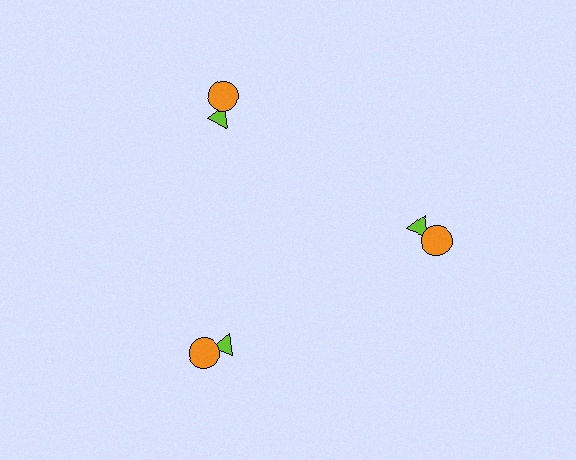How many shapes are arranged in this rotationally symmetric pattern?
There are 6 shapes, arranged in 3 groups of 2.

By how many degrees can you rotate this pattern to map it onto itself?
The pattern maps onto itself every 120 degrees of rotation.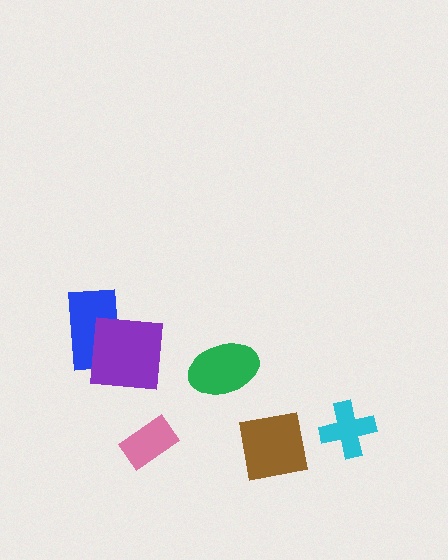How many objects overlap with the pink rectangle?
0 objects overlap with the pink rectangle.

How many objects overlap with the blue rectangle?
1 object overlaps with the blue rectangle.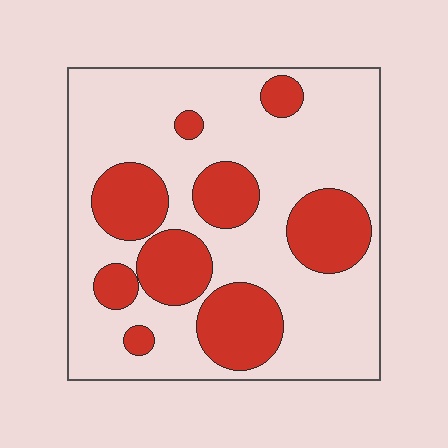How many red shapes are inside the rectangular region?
9.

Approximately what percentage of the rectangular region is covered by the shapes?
Approximately 30%.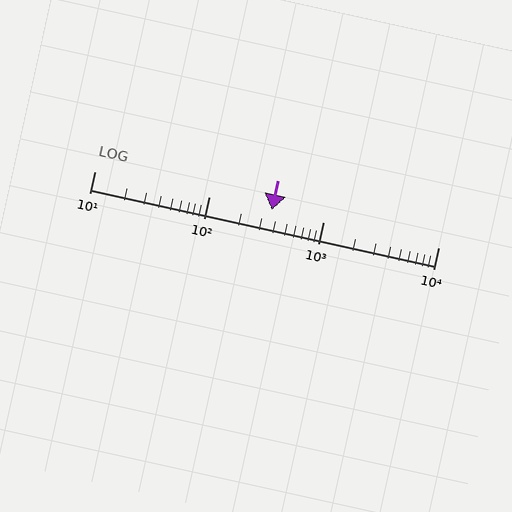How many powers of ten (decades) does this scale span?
The scale spans 3 decades, from 10 to 10000.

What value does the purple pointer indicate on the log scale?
The pointer indicates approximately 350.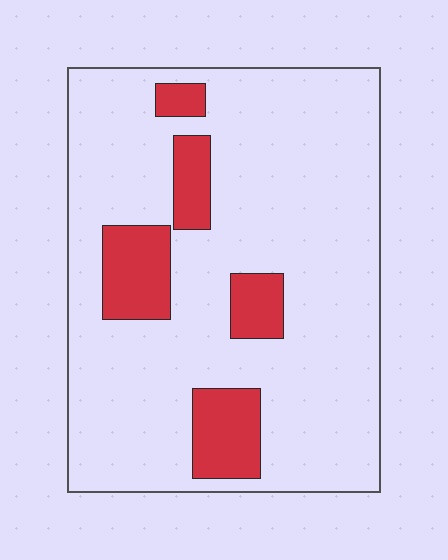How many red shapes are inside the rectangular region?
5.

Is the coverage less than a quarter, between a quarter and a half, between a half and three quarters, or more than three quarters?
Less than a quarter.